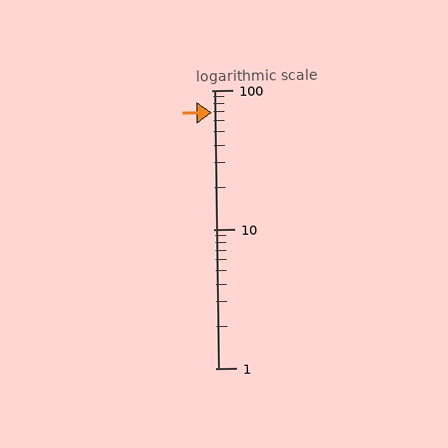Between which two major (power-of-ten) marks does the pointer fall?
The pointer is between 10 and 100.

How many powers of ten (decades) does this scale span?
The scale spans 2 decades, from 1 to 100.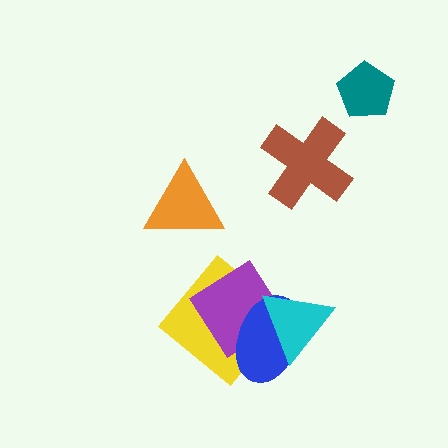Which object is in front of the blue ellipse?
The cyan triangle is in front of the blue ellipse.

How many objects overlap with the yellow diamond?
3 objects overlap with the yellow diamond.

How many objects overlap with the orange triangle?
0 objects overlap with the orange triangle.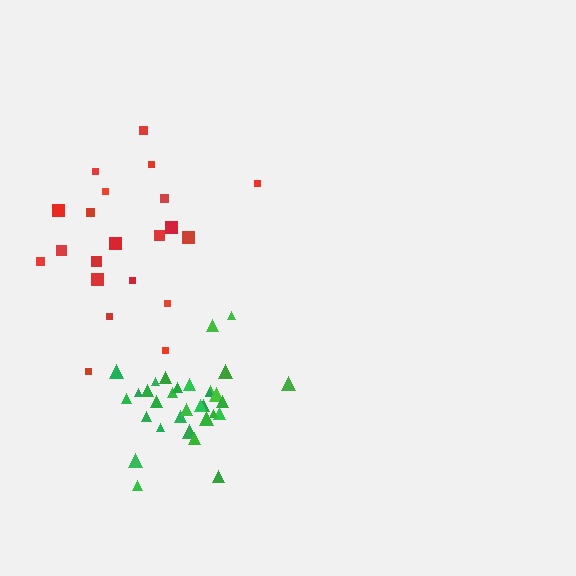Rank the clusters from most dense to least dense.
green, red.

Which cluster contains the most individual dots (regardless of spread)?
Green (32).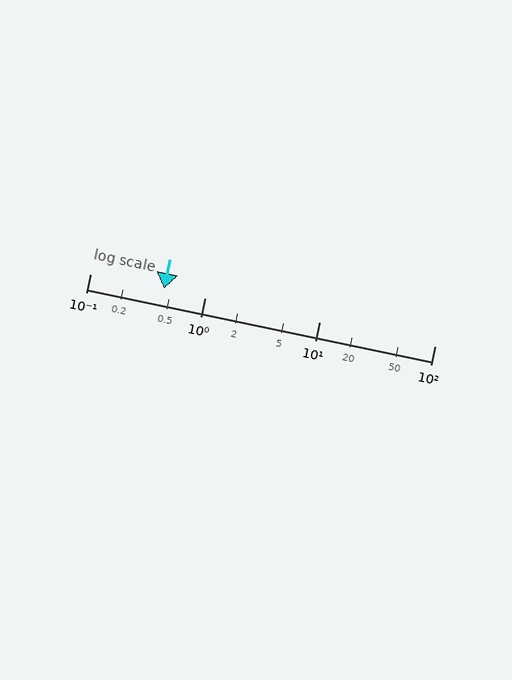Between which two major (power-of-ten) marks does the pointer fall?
The pointer is between 0.1 and 1.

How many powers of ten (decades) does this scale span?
The scale spans 3 decades, from 0.1 to 100.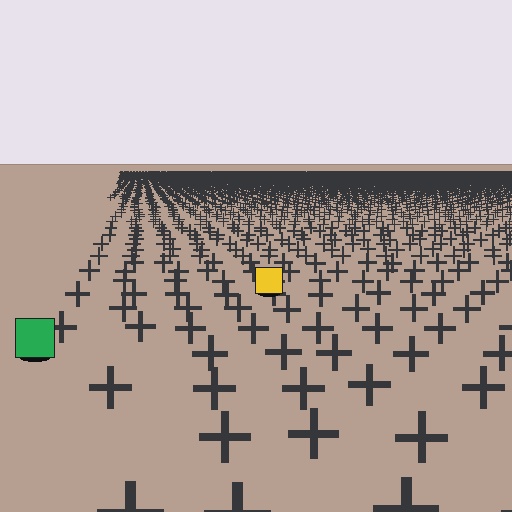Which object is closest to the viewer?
The green square is closest. The texture marks near it are larger and more spread out.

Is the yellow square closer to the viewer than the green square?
No. The green square is closer — you can tell from the texture gradient: the ground texture is coarser near it.